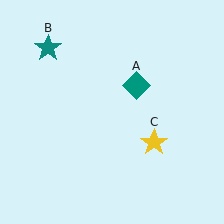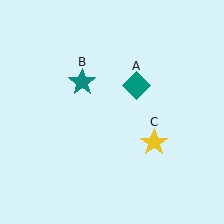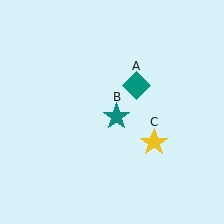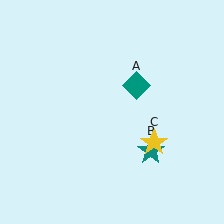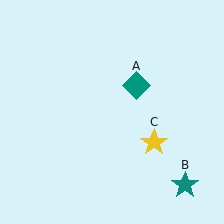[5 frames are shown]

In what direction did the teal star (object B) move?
The teal star (object B) moved down and to the right.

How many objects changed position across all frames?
1 object changed position: teal star (object B).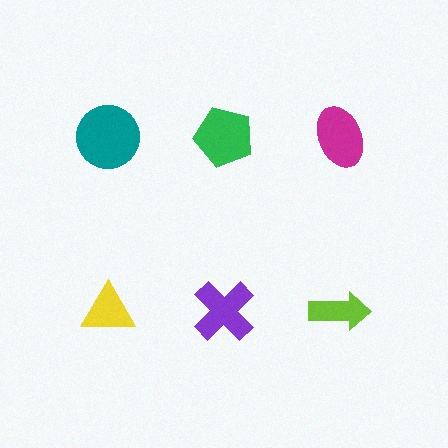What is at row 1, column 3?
A magenta ellipse.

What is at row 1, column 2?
A green pentagon.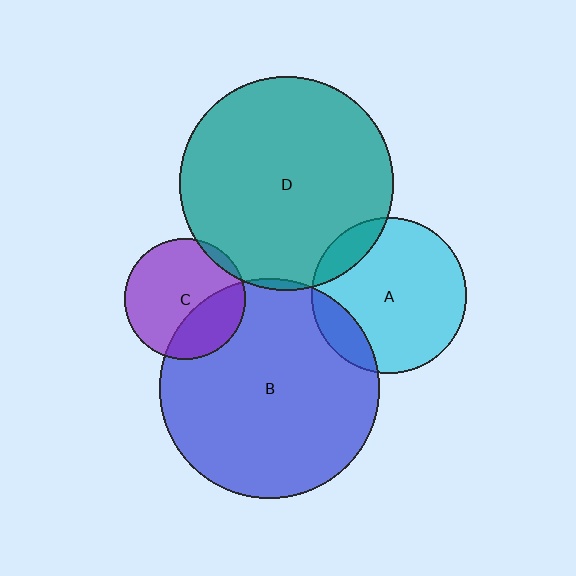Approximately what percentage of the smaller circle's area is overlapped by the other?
Approximately 15%.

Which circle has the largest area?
Circle B (blue).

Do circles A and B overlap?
Yes.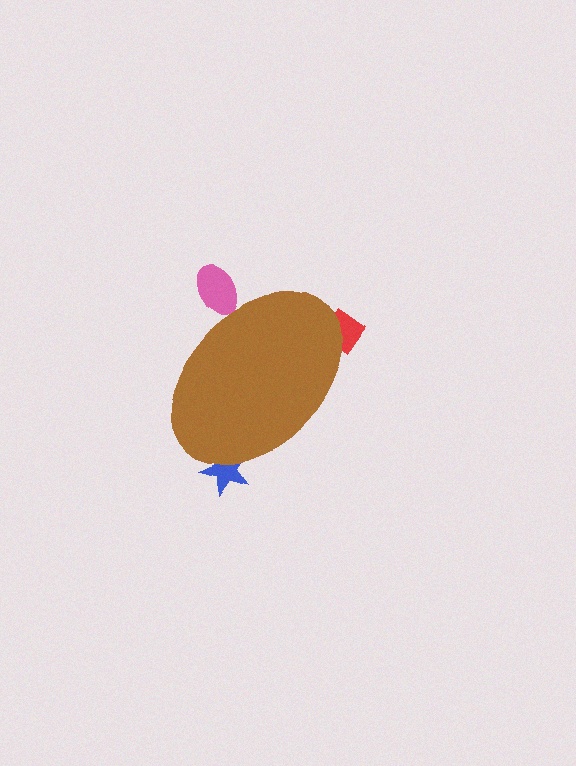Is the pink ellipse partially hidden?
Yes, the pink ellipse is partially hidden behind the brown ellipse.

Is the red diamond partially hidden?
Yes, the red diamond is partially hidden behind the brown ellipse.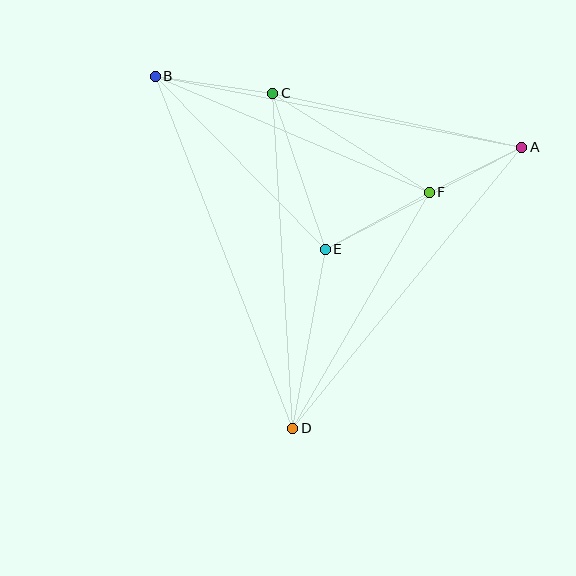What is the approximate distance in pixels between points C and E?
The distance between C and E is approximately 165 pixels.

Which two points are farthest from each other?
Points B and D are farthest from each other.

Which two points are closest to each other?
Points A and F are closest to each other.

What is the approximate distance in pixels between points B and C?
The distance between B and C is approximately 119 pixels.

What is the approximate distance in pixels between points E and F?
The distance between E and F is approximately 119 pixels.